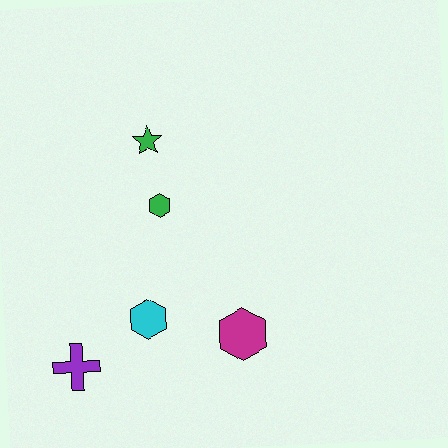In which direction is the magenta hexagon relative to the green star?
The magenta hexagon is below the green star.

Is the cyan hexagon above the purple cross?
Yes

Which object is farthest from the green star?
The purple cross is farthest from the green star.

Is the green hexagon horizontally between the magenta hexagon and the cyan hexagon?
Yes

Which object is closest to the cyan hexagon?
The purple cross is closest to the cyan hexagon.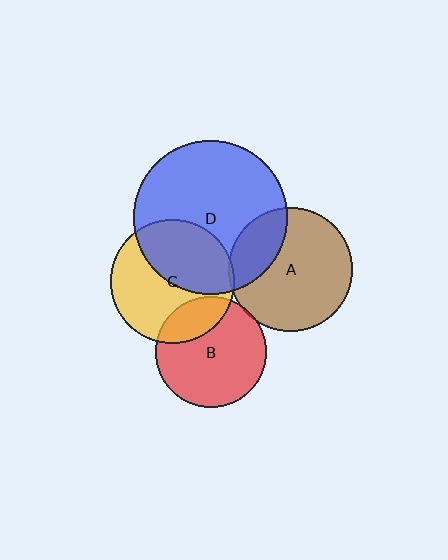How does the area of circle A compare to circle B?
Approximately 1.2 times.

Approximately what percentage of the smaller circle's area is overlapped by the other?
Approximately 45%.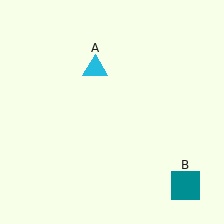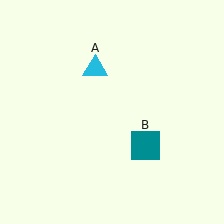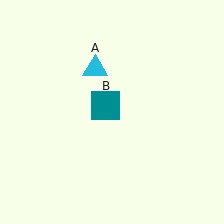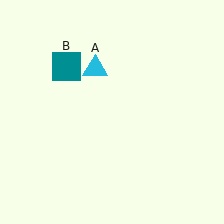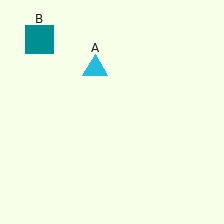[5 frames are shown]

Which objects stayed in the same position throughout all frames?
Cyan triangle (object A) remained stationary.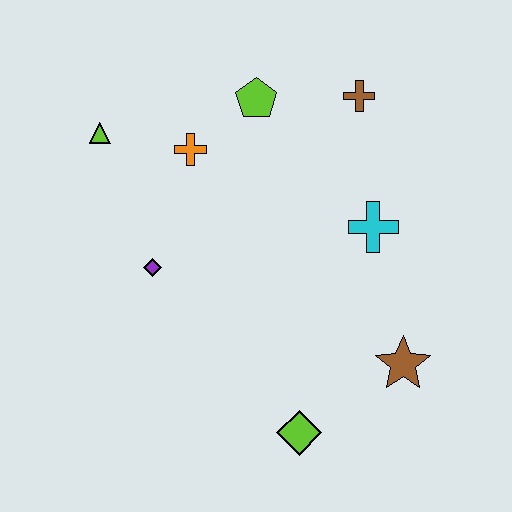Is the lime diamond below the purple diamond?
Yes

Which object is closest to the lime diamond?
The brown star is closest to the lime diamond.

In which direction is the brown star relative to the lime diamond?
The brown star is to the right of the lime diamond.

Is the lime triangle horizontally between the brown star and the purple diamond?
No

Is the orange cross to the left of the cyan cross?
Yes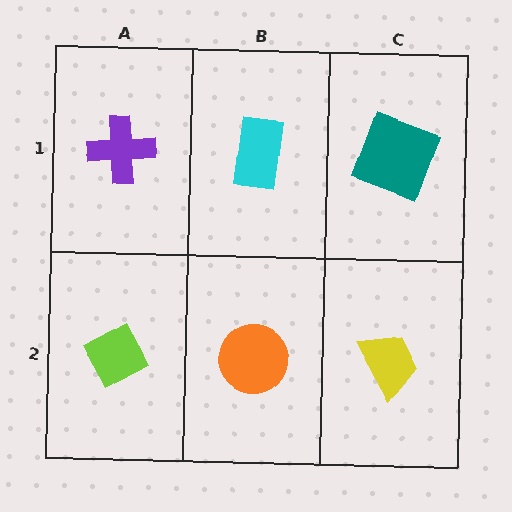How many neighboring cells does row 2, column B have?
3.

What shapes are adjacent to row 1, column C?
A yellow trapezoid (row 2, column C), a cyan rectangle (row 1, column B).